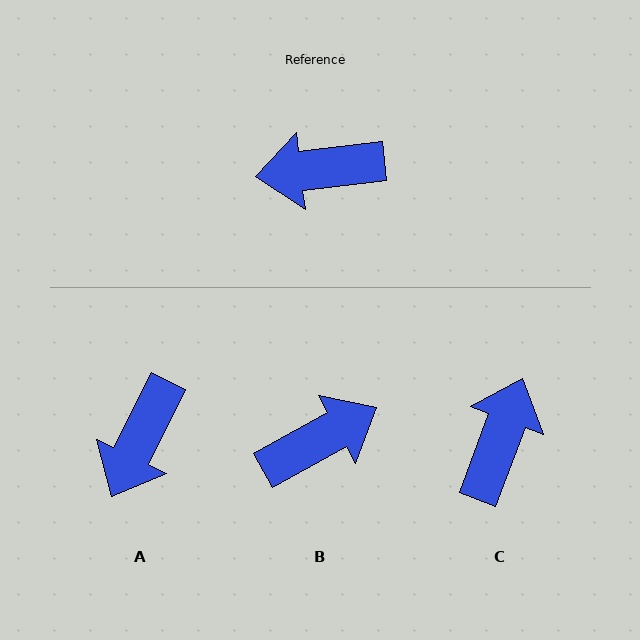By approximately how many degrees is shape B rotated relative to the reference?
Approximately 158 degrees clockwise.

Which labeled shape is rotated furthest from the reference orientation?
B, about 158 degrees away.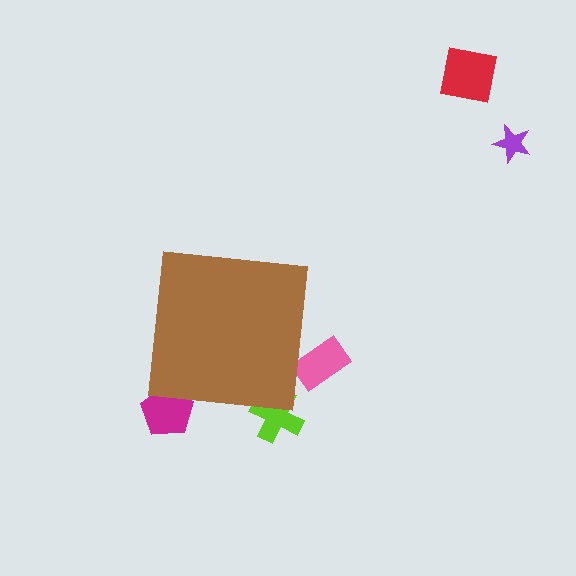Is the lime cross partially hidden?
Yes, the lime cross is partially hidden behind the brown square.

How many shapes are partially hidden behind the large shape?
3 shapes are partially hidden.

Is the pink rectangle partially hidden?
Yes, the pink rectangle is partially hidden behind the brown square.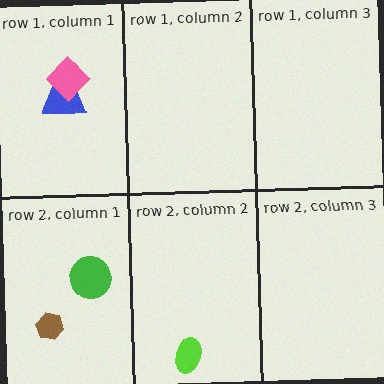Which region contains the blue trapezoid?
The row 1, column 1 region.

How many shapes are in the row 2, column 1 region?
2.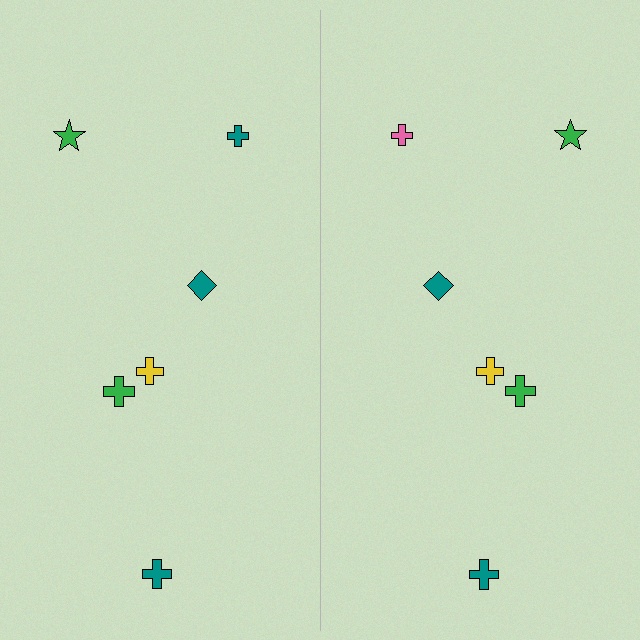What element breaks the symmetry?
The pink cross on the right side breaks the symmetry — its mirror counterpart is teal.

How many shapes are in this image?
There are 12 shapes in this image.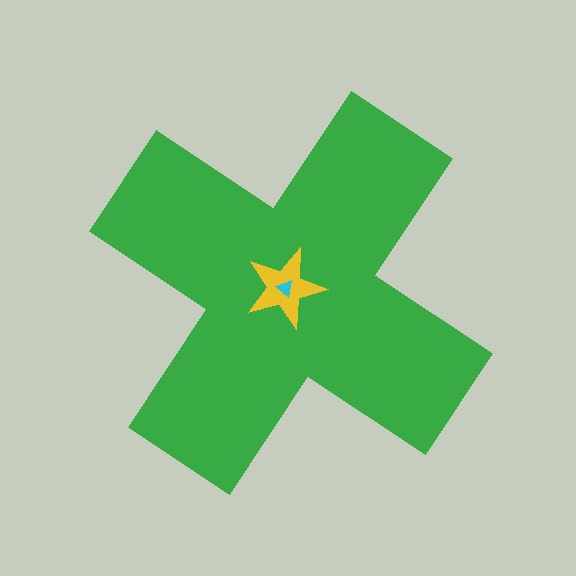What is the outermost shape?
The green cross.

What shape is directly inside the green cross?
The yellow star.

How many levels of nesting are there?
3.